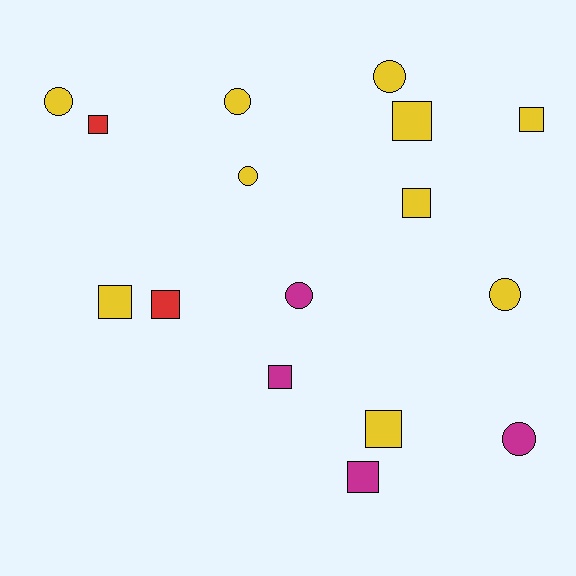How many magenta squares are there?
There are 2 magenta squares.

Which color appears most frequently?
Yellow, with 10 objects.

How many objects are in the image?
There are 16 objects.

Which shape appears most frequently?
Square, with 9 objects.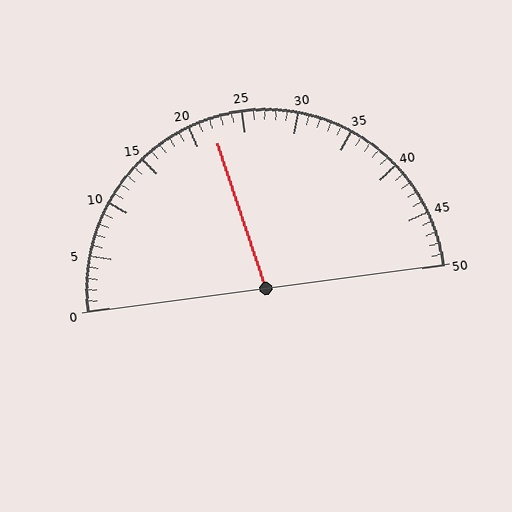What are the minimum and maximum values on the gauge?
The gauge ranges from 0 to 50.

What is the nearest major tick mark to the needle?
The nearest major tick mark is 20.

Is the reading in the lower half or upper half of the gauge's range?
The reading is in the lower half of the range (0 to 50).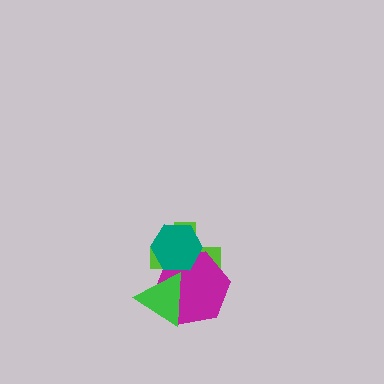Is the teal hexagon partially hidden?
No, no other shape covers it.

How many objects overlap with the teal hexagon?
2 objects overlap with the teal hexagon.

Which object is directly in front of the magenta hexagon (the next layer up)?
The green triangle is directly in front of the magenta hexagon.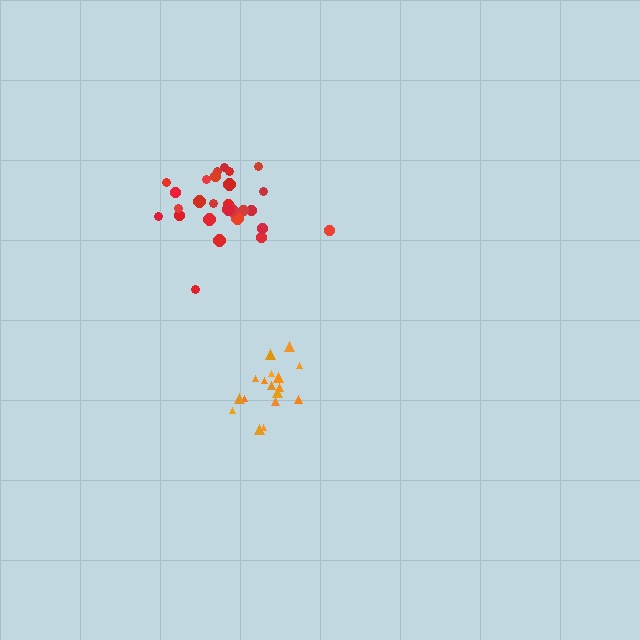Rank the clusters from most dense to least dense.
orange, red.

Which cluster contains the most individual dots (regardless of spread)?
Red (27).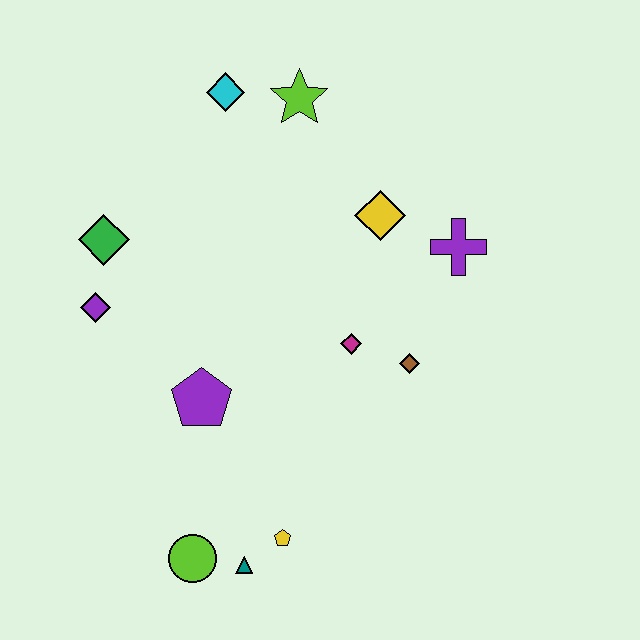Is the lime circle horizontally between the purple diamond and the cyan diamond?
Yes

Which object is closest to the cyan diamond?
The lime star is closest to the cyan diamond.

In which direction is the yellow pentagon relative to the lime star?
The yellow pentagon is below the lime star.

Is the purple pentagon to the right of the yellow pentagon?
No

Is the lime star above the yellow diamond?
Yes